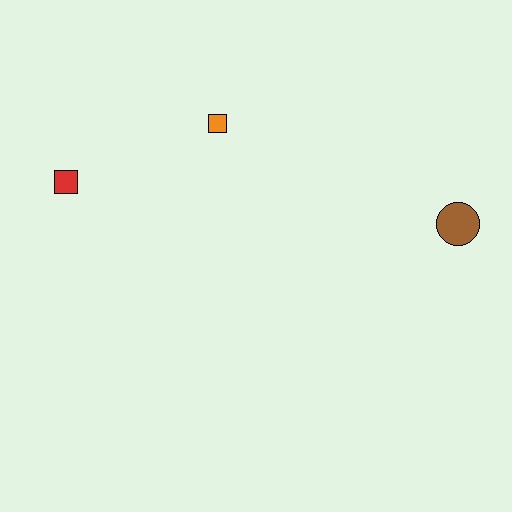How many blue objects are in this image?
There are no blue objects.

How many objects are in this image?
There are 3 objects.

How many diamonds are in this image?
There are no diamonds.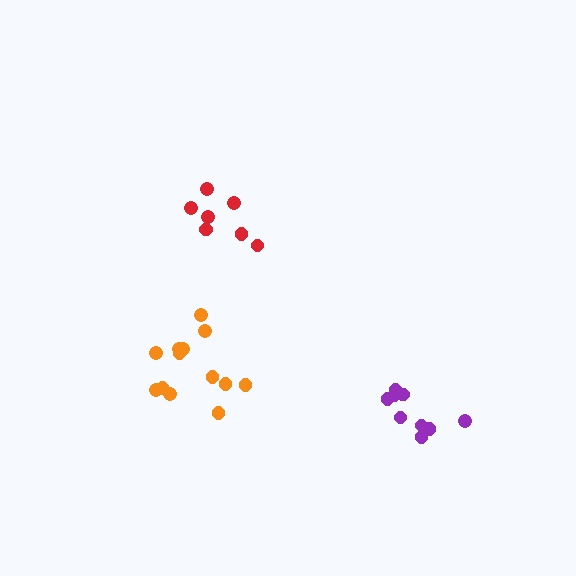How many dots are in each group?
Group 1: 7 dots, Group 2: 9 dots, Group 3: 13 dots (29 total).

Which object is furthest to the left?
The orange cluster is leftmost.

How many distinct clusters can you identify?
There are 3 distinct clusters.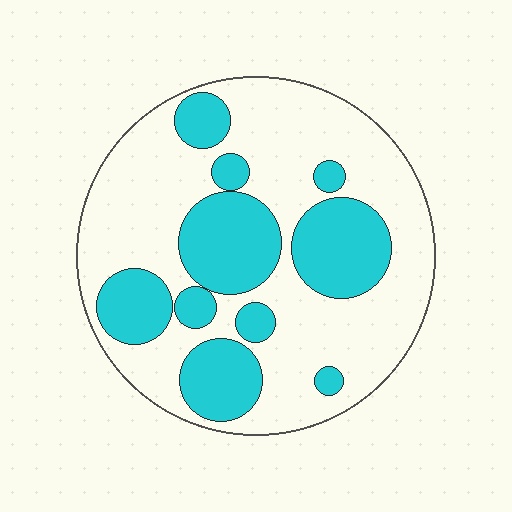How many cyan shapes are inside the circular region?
10.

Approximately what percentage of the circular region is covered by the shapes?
Approximately 35%.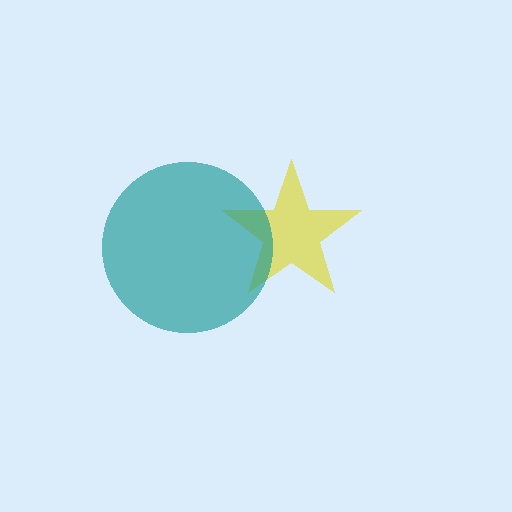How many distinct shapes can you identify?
There are 2 distinct shapes: a yellow star, a teal circle.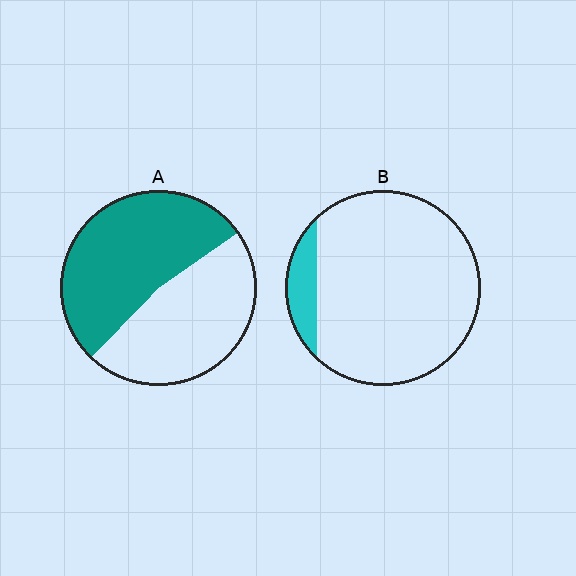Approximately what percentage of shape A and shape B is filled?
A is approximately 55% and B is approximately 10%.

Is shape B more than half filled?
No.